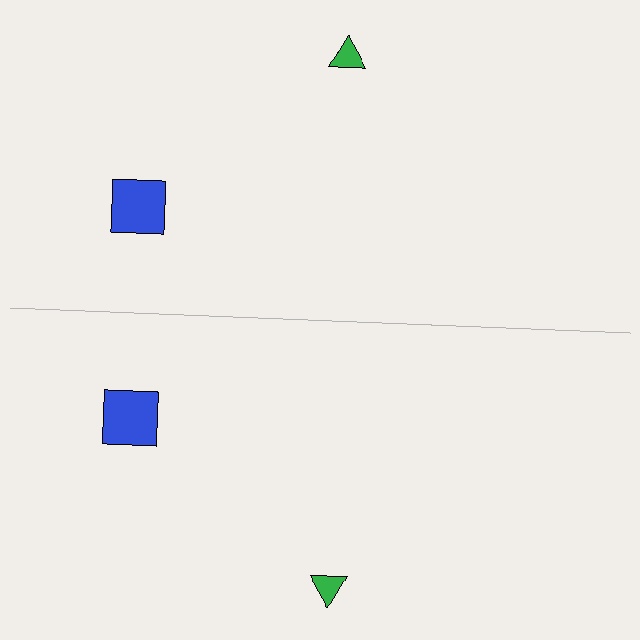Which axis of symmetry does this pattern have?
The pattern has a horizontal axis of symmetry running through the center of the image.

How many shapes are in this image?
There are 4 shapes in this image.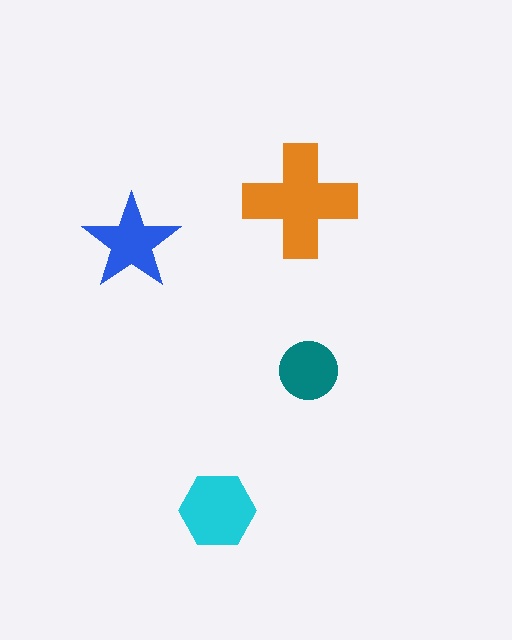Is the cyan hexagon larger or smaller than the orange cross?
Smaller.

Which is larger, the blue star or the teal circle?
The blue star.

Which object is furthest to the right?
The teal circle is rightmost.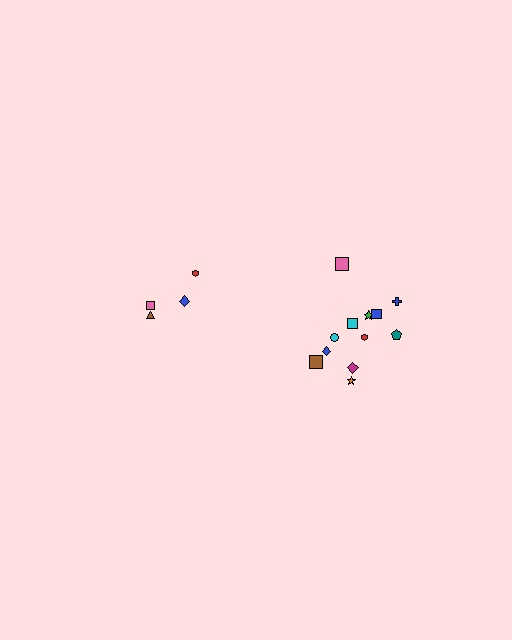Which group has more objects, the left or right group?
The right group.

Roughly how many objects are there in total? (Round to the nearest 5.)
Roughly 15 objects in total.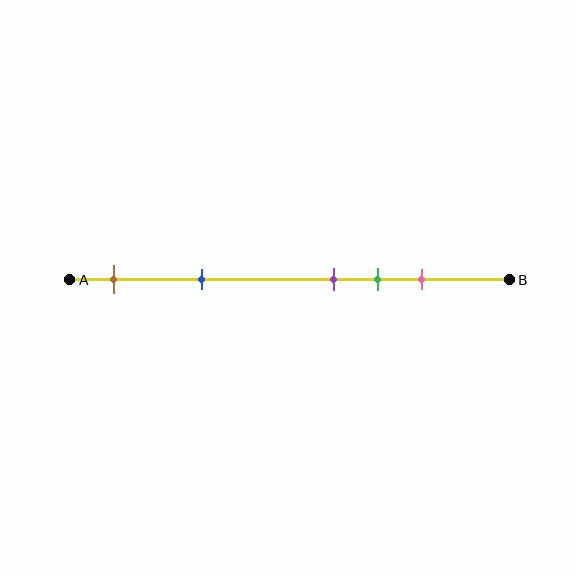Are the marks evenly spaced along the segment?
No, the marks are not evenly spaced.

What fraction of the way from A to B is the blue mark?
The blue mark is approximately 30% (0.3) of the way from A to B.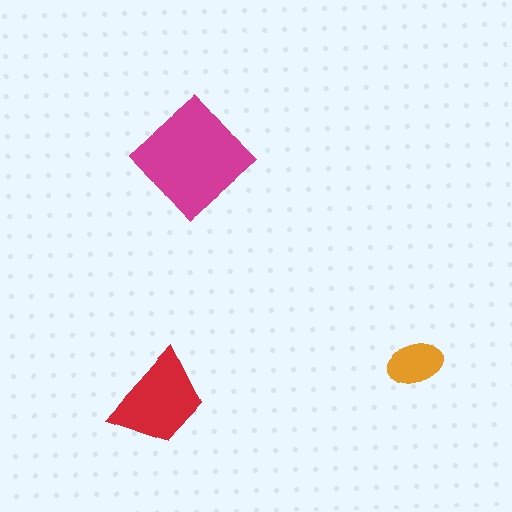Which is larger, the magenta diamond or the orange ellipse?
The magenta diamond.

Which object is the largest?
The magenta diamond.